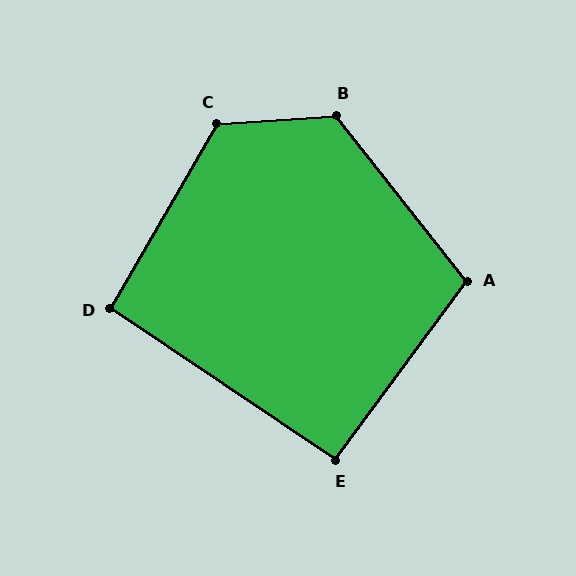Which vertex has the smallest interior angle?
E, at approximately 92 degrees.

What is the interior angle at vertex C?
Approximately 124 degrees (obtuse).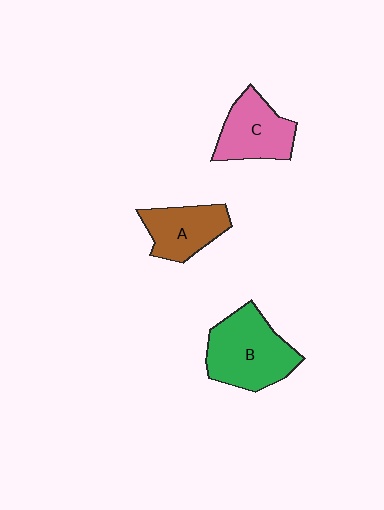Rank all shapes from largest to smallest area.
From largest to smallest: B (green), C (pink), A (brown).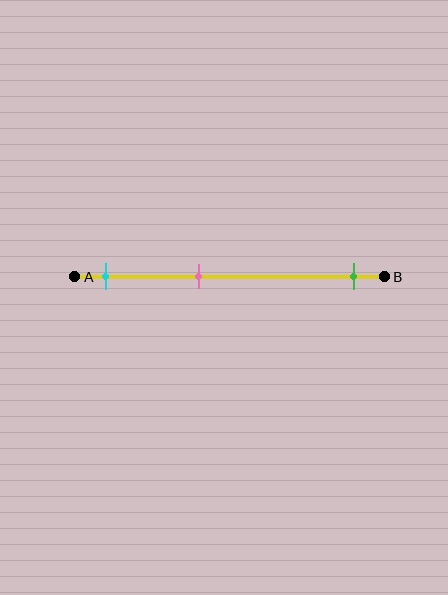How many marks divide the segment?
There are 3 marks dividing the segment.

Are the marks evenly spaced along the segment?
No, the marks are not evenly spaced.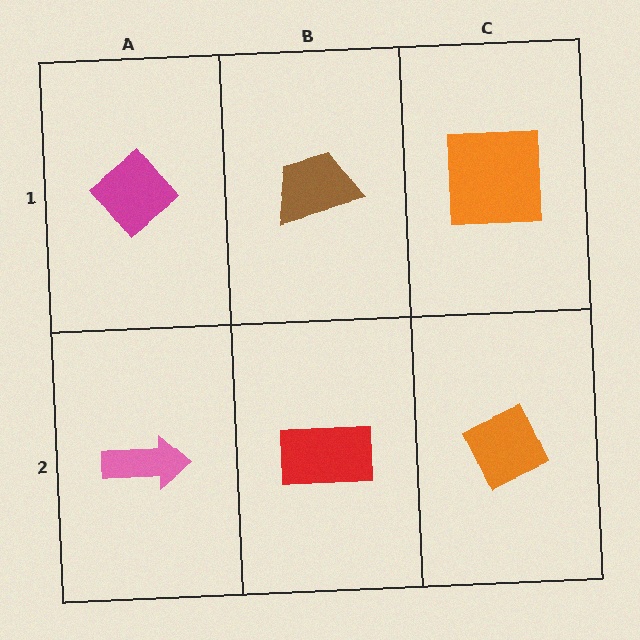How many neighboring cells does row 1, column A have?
2.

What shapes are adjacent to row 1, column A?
A pink arrow (row 2, column A), a brown trapezoid (row 1, column B).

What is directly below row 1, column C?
An orange diamond.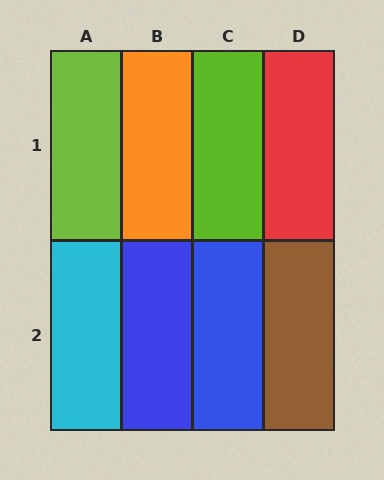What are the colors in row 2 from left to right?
Cyan, blue, blue, brown.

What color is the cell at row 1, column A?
Lime.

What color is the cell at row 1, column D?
Red.